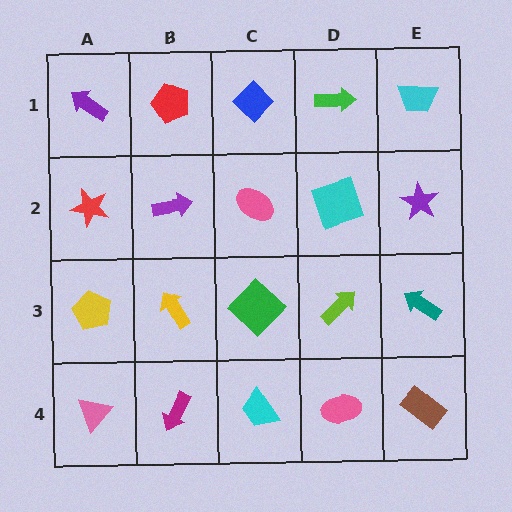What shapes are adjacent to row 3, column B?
A purple arrow (row 2, column B), a magenta arrow (row 4, column B), a yellow pentagon (row 3, column A), a green diamond (row 3, column C).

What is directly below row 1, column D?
A cyan square.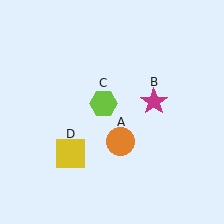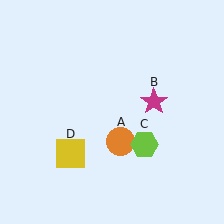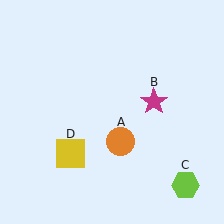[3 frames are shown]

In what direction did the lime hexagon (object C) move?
The lime hexagon (object C) moved down and to the right.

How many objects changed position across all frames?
1 object changed position: lime hexagon (object C).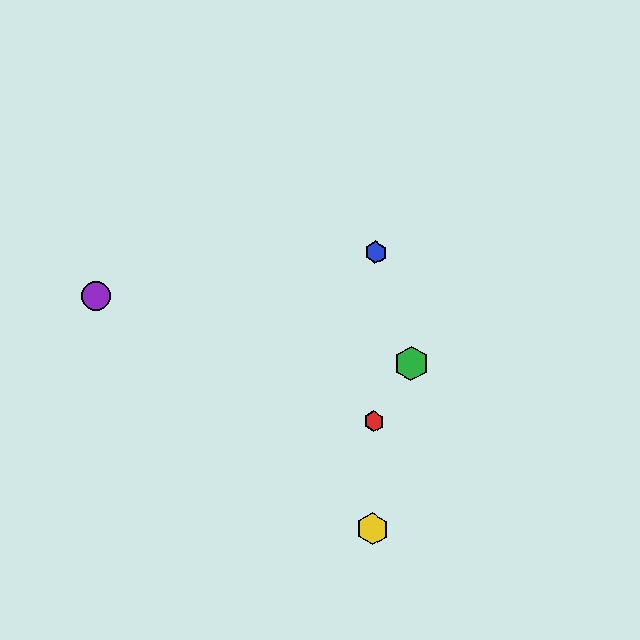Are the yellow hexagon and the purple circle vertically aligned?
No, the yellow hexagon is at x≈373 and the purple circle is at x≈96.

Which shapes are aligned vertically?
The red hexagon, the blue hexagon, the yellow hexagon are aligned vertically.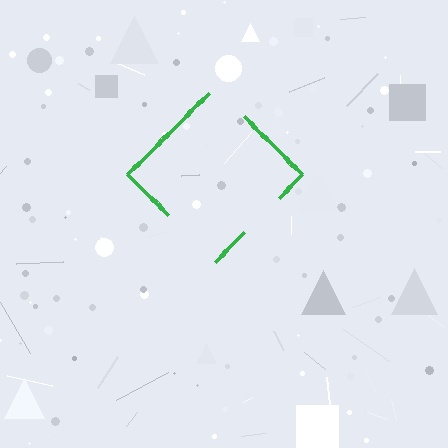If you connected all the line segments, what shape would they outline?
They would outline a diamond.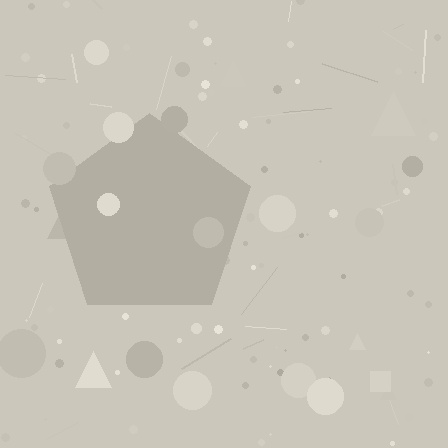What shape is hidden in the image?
A pentagon is hidden in the image.